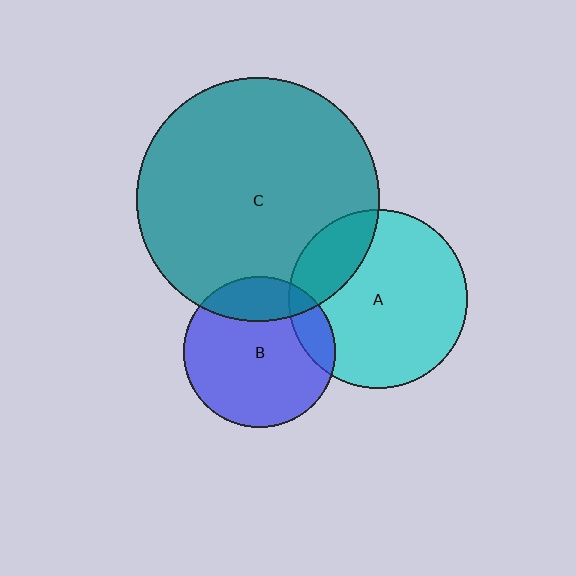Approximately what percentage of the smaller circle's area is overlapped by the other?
Approximately 20%.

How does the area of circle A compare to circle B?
Approximately 1.4 times.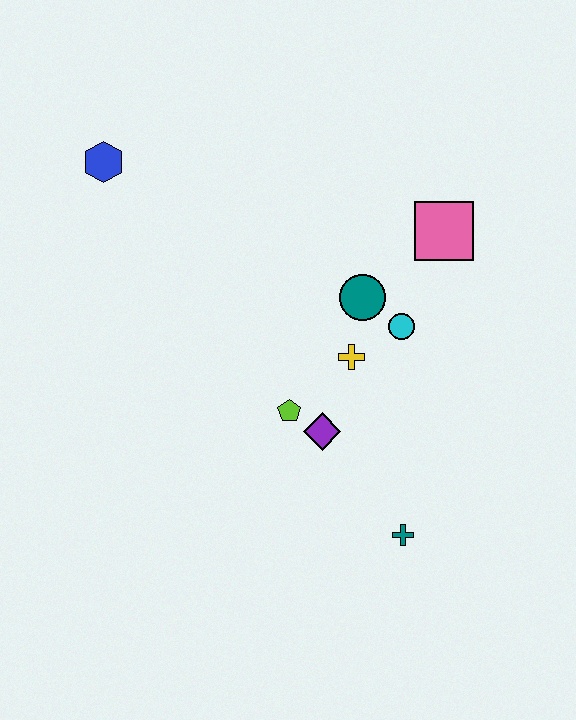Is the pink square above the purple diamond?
Yes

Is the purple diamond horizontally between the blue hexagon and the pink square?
Yes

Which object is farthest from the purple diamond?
The blue hexagon is farthest from the purple diamond.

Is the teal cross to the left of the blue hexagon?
No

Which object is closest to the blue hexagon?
The teal circle is closest to the blue hexagon.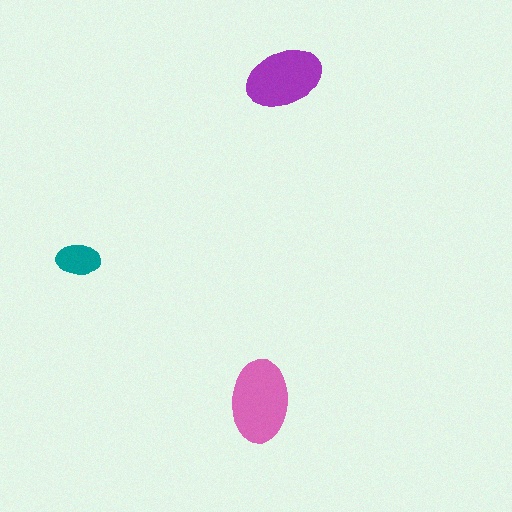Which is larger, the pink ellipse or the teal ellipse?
The pink one.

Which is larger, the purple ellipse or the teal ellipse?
The purple one.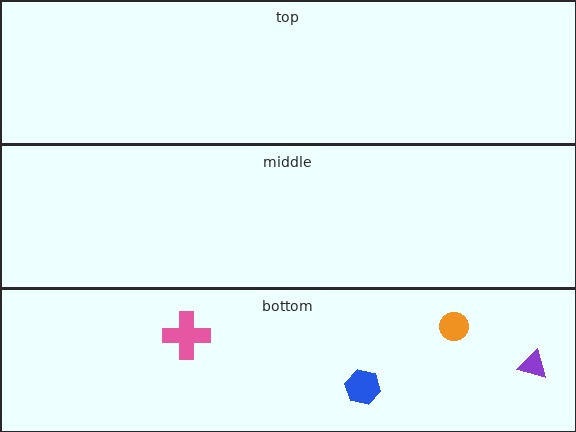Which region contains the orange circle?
The bottom region.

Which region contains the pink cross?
The bottom region.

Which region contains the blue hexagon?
The bottom region.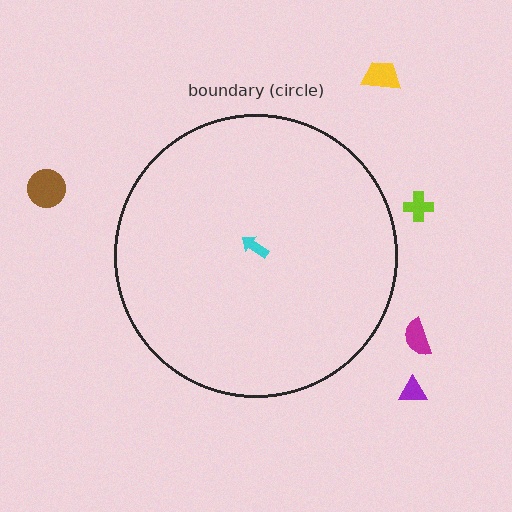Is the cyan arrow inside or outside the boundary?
Inside.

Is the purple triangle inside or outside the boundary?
Outside.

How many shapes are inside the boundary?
1 inside, 5 outside.